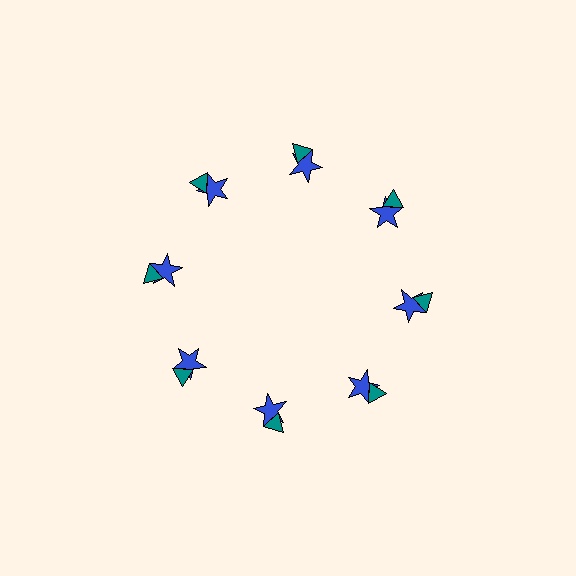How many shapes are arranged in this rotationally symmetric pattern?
There are 16 shapes, arranged in 8 groups of 2.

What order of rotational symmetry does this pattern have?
This pattern has 8-fold rotational symmetry.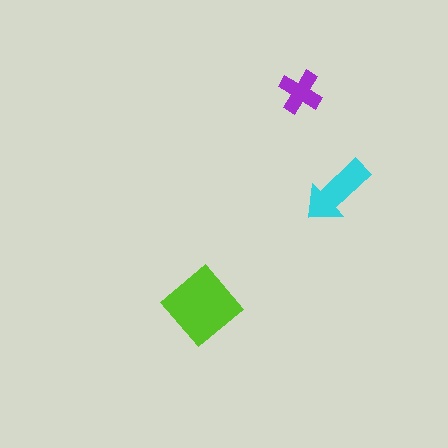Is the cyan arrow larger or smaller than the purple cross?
Larger.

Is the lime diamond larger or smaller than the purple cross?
Larger.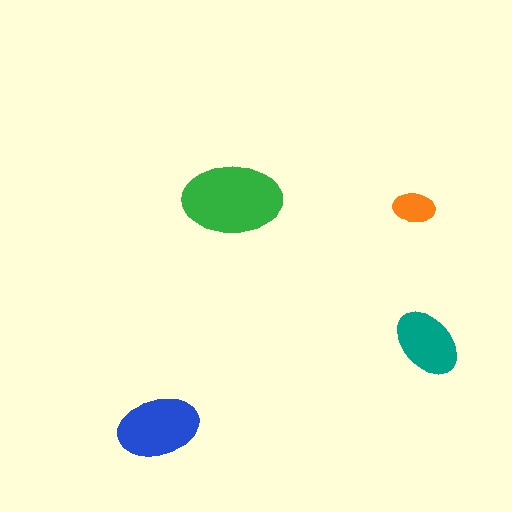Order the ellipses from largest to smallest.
the green one, the blue one, the teal one, the orange one.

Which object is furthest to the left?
The blue ellipse is leftmost.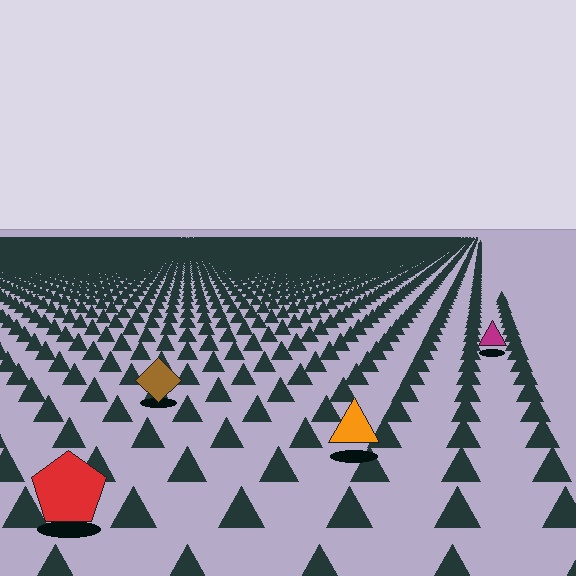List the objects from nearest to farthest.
From nearest to farthest: the red pentagon, the orange triangle, the brown diamond, the magenta triangle.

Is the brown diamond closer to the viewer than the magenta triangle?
Yes. The brown diamond is closer — you can tell from the texture gradient: the ground texture is coarser near it.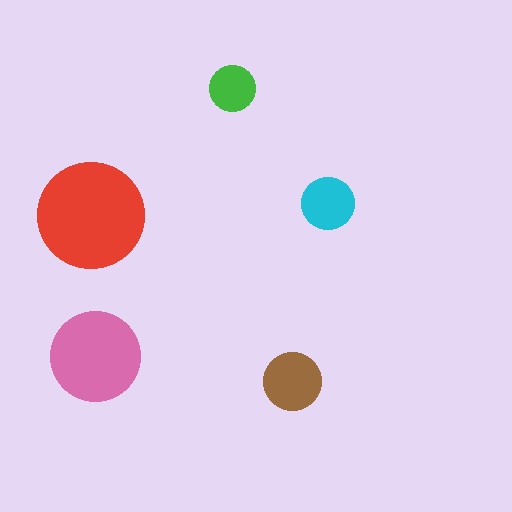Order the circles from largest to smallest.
the red one, the pink one, the brown one, the cyan one, the green one.